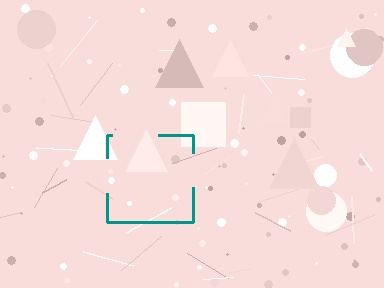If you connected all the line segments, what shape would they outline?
They would outline a square.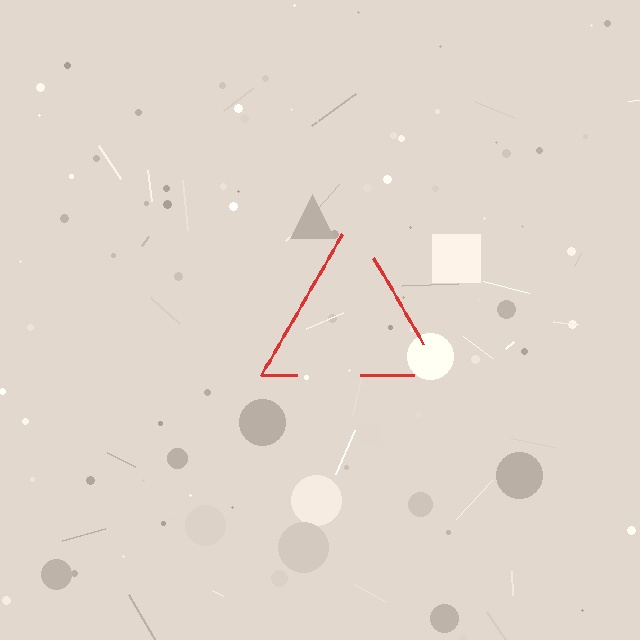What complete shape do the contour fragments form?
The contour fragments form a triangle.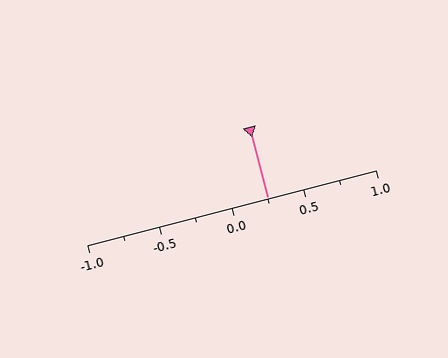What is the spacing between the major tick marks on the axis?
The major ticks are spaced 0.5 apart.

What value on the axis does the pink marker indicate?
The marker indicates approximately 0.25.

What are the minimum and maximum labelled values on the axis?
The axis runs from -1.0 to 1.0.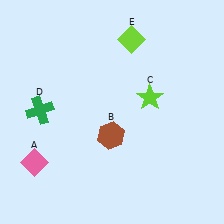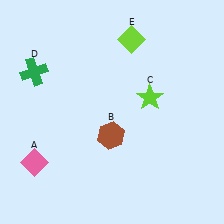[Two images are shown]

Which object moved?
The green cross (D) moved up.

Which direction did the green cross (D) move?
The green cross (D) moved up.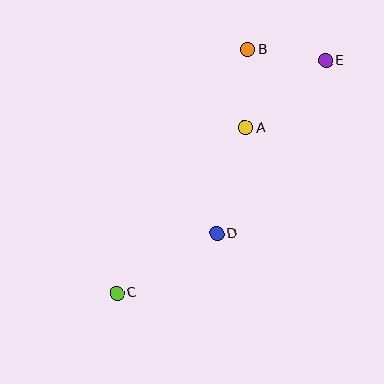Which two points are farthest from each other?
Points C and E are farthest from each other.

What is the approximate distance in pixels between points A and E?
The distance between A and E is approximately 104 pixels.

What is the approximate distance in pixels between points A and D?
The distance between A and D is approximately 110 pixels.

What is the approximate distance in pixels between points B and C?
The distance between B and C is approximately 276 pixels.